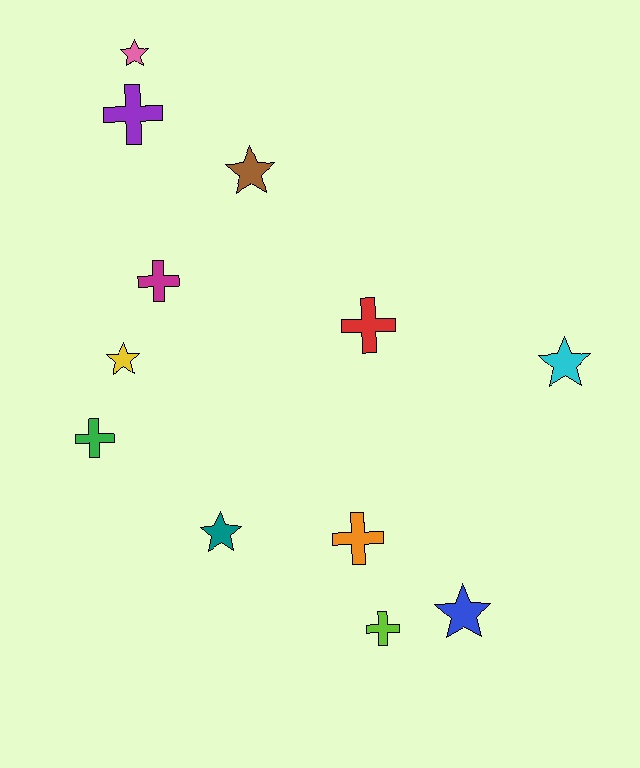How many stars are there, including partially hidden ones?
There are 6 stars.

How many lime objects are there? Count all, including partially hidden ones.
There is 1 lime object.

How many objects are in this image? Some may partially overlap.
There are 12 objects.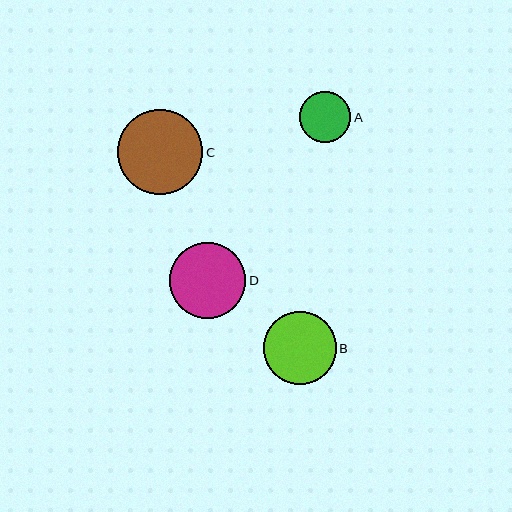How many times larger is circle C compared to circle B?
Circle C is approximately 1.2 times the size of circle B.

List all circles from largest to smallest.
From largest to smallest: C, D, B, A.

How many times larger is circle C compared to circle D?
Circle C is approximately 1.1 times the size of circle D.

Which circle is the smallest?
Circle A is the smallest with a size of approximately 51 pixels.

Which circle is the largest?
Circle C is the largest with a size of approximately 85 pixels.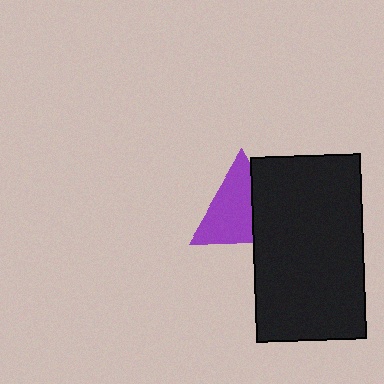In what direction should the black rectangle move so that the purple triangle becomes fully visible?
The black rectangle should move right. That is the shortest direction to clear the overlap and leave the purple triangle fully visible.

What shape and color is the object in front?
The object in front is a black rectangle.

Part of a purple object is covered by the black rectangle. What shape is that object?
It is a triangle.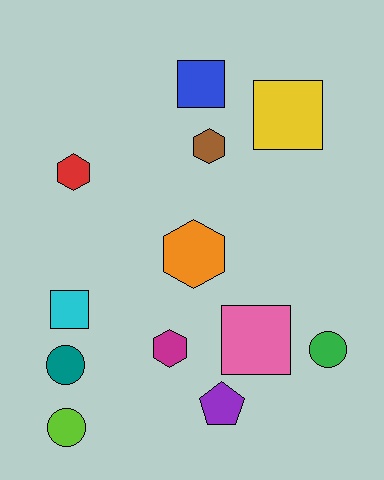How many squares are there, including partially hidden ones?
There are 4 squares.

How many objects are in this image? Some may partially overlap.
There are 12 objects.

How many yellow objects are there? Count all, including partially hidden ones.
There is 1 yellow object.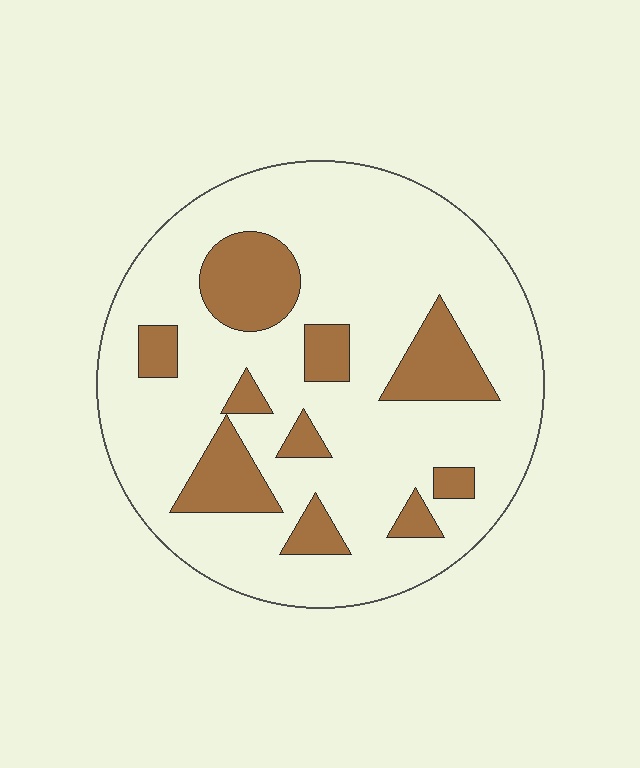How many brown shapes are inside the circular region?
10.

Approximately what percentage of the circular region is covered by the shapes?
Approximately 20%.